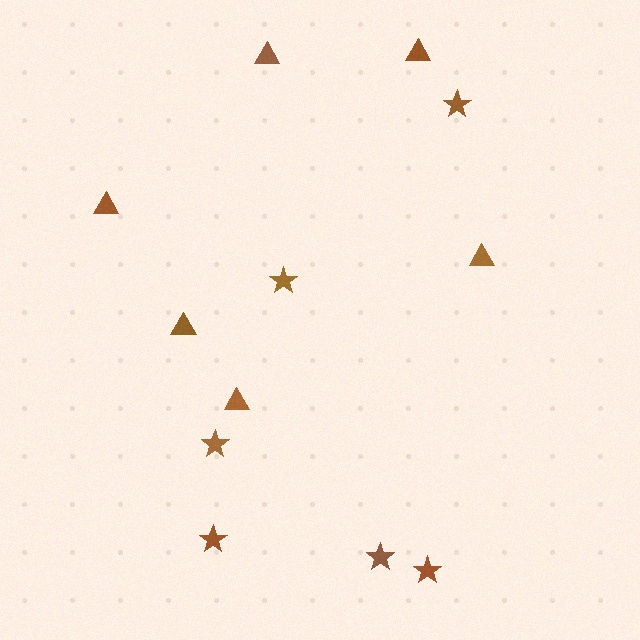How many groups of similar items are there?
There are 2 groups: one group of stars (6) and one group of triangles (6).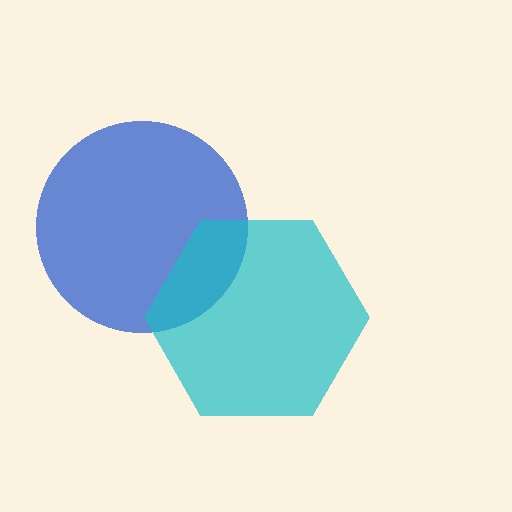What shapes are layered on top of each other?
The layered shapes are: a blue circle, a cyan hexagon.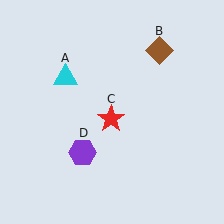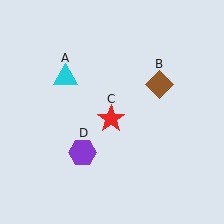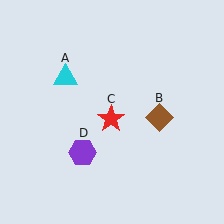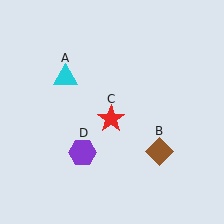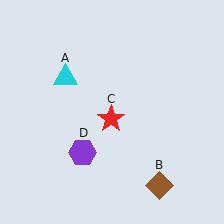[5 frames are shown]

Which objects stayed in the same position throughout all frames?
Cyan triangle (object A) and red star (object C) and purple hexagon (object D) remained stationary.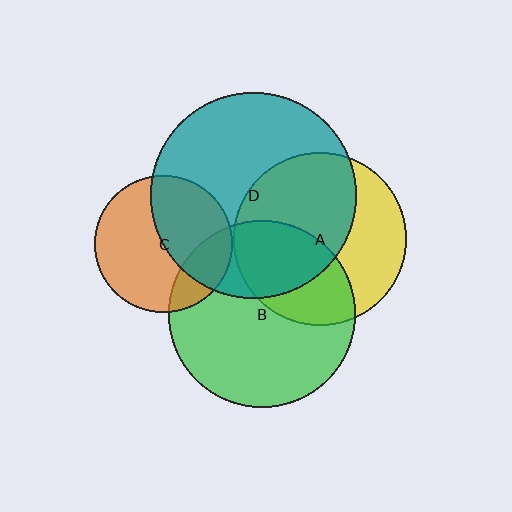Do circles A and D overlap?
Yes.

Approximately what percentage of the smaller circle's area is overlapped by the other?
Approximately 55%.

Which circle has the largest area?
Circle D (teal).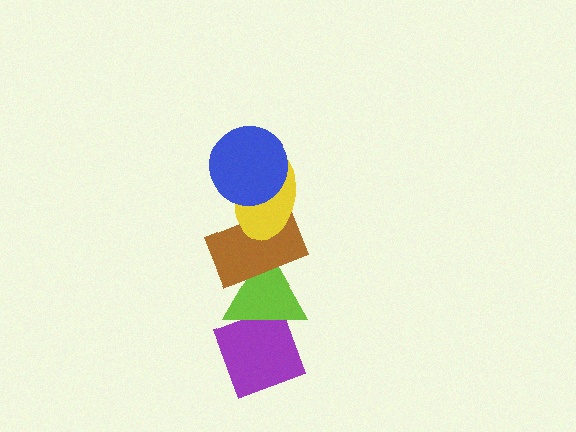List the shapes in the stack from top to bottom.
From top to bottom: the blue circle, the yellow ellipse, the brown rectangle, the lime triangle, the purple diamond.